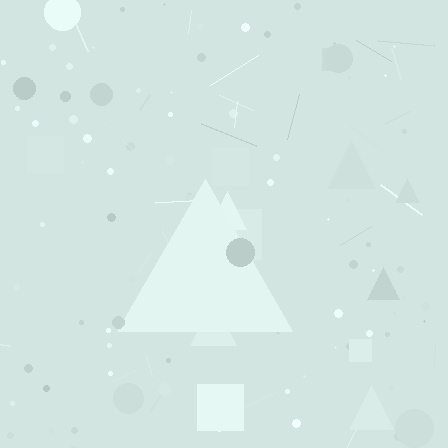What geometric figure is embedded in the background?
A triangle is embedded in the background.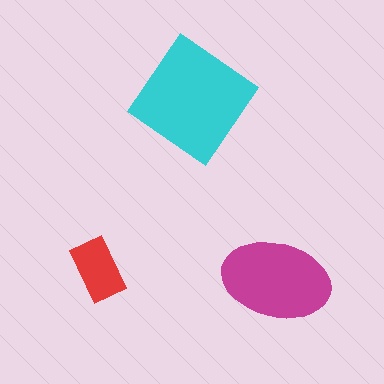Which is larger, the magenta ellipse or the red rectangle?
The magenta ellipse.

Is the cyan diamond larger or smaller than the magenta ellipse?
Larger.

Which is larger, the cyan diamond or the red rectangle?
The cyan diamond.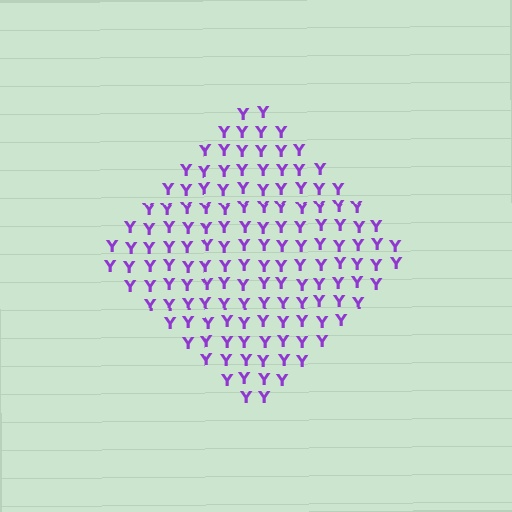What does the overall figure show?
The overall figure shows a diamond.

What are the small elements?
The small elements are letter Y's.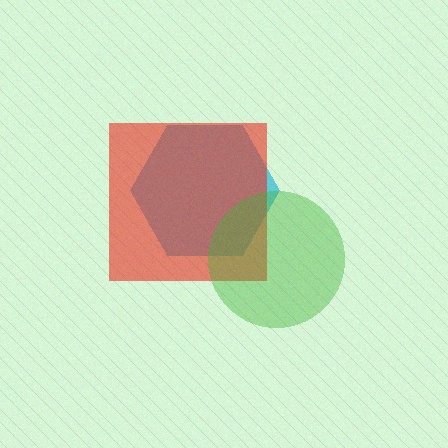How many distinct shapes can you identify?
There are 3 distinct shapes: a cyan hexagon, a red square, a green circle.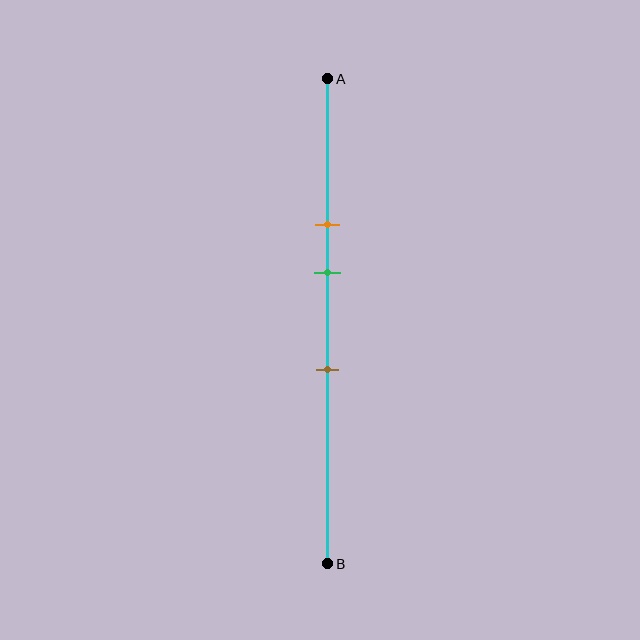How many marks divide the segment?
There are 3 marks dividing the segment.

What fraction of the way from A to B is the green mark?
The green mark is approximately 40% (0.4) of the way from A to B.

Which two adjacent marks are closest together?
The orange and green marks are the closest adjacent pair.